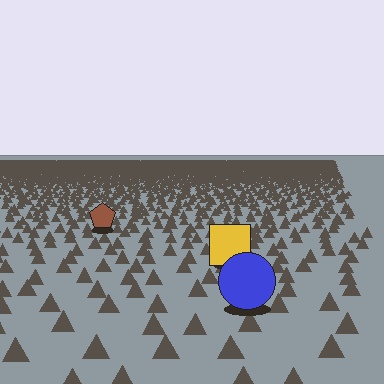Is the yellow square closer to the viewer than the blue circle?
No. The blue circle is closer — you can tell from the texture gradient: the ground texture is coarser near it.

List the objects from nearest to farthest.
From nearest to farthest: the blue circle, the yellow square, the brown pentagon.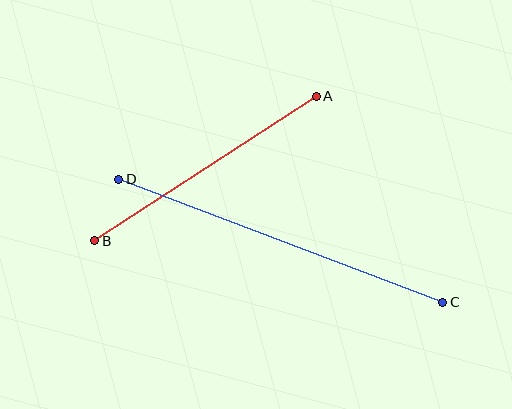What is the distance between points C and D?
The distance is approximately 347 pixels.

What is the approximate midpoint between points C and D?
The midpoint is at approximately (281, 241) pixels.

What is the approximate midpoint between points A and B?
The midpoint is at approximately (205, 169) pixels.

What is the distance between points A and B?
The distance is approximately 265 pixels.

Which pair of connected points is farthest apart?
Points C and D are farthest apart.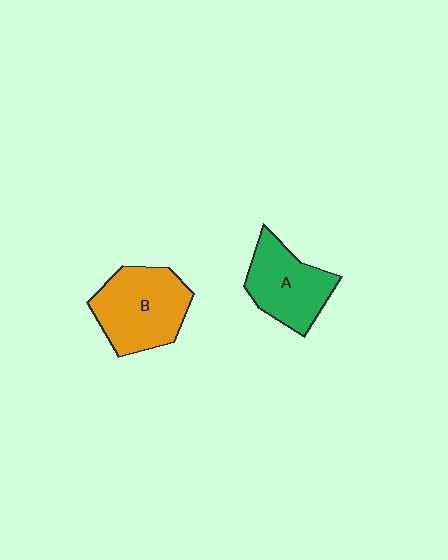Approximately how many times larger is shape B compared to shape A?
Approximately 1.2 times.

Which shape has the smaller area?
Shape A (green).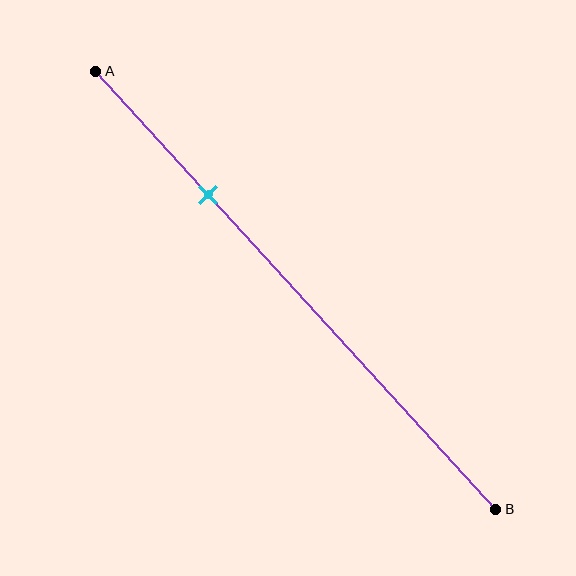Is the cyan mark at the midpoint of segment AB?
No, the mark is at about 30% from A, not at the 50% midpoint.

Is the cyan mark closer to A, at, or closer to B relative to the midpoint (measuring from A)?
The cyan mark is closer to point A than the midpoint of segment AB.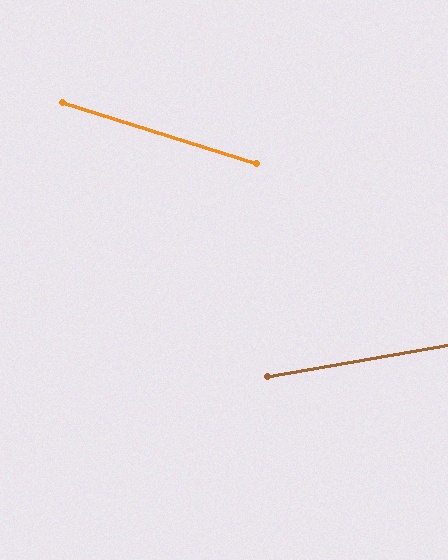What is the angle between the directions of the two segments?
Approximately 27 degrees.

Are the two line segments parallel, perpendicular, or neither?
Neither parallel nor perpendicular — they differ by about 27°.